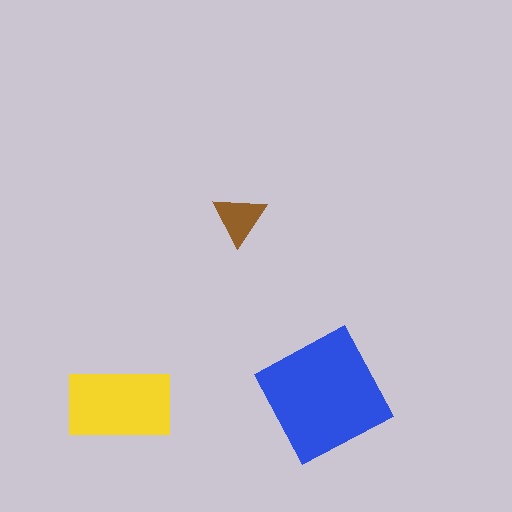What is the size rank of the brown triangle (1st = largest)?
3rd.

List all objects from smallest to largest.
The brown triangle, the yellow rectangle, the blue square.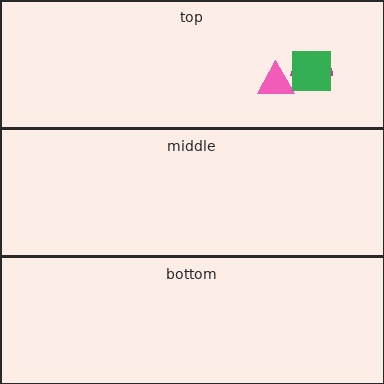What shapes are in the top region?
The magenta semicircle, the pink triangle, the green square.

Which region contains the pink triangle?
The top region.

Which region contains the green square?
The top region.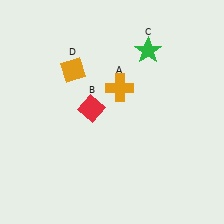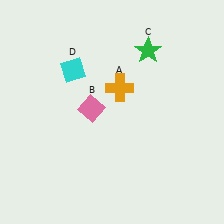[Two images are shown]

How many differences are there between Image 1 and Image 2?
There are 2 differences between the two images.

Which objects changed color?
B changed from red to pink. D changed from orange to cyan.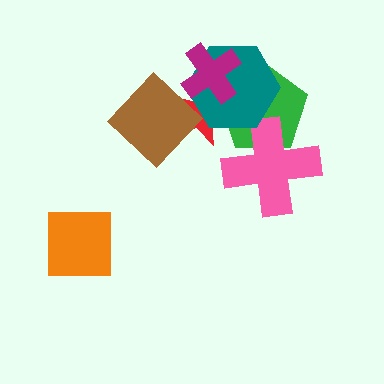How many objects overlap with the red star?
4 objects overlap with the red star.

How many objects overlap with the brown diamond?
1 object overlaps with the brown diamond.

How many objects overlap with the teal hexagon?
3 objects overlap with the teal hexagon.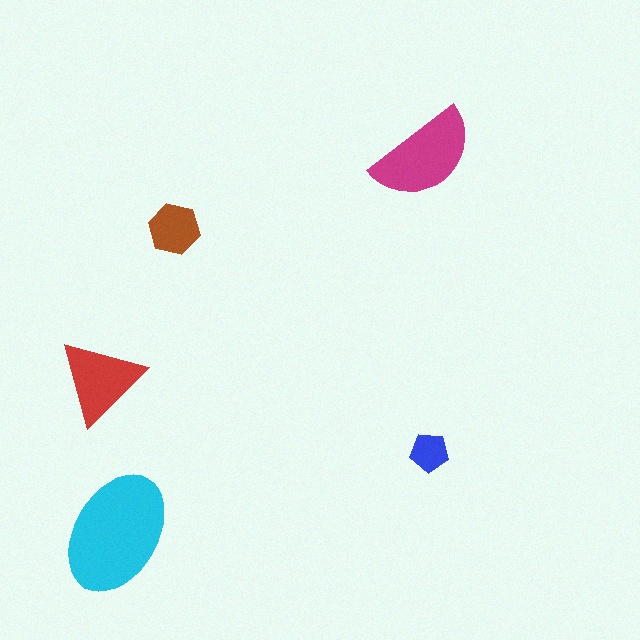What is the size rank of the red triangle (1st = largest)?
3rd.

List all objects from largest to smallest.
The cyan ellipse, the magenta semicircle, the red triangle, the brown hexagon, the blue pentagon.